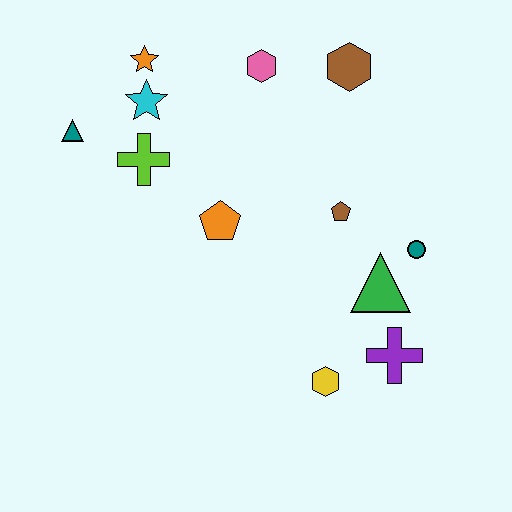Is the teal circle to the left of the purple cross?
No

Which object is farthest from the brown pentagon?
The teal triangle is farthest from the brown pentagon.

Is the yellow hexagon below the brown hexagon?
Yes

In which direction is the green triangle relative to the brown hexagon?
The green triangle is below the brown hexagon.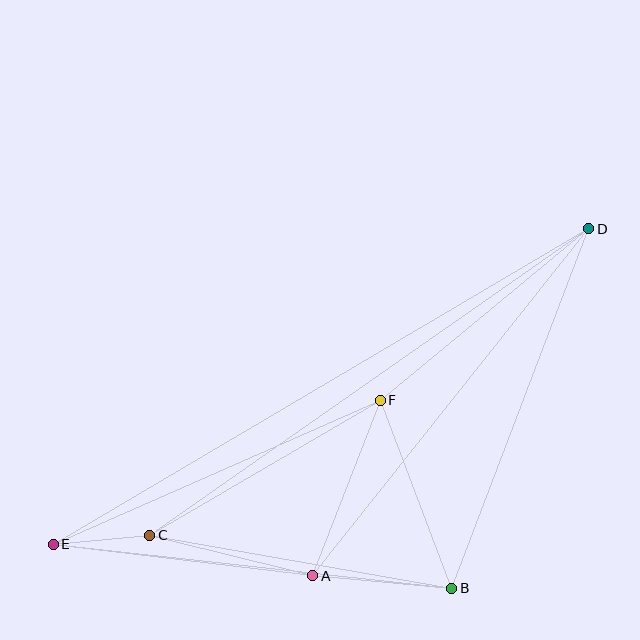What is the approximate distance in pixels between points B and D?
The distance between B and D is approximately 385 pixels.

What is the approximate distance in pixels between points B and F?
The distance between B and F is approximately 201 pixels.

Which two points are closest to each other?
Points C and E are closest to each other.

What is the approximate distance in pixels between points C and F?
The distance between C and F is approximately 267 pixels.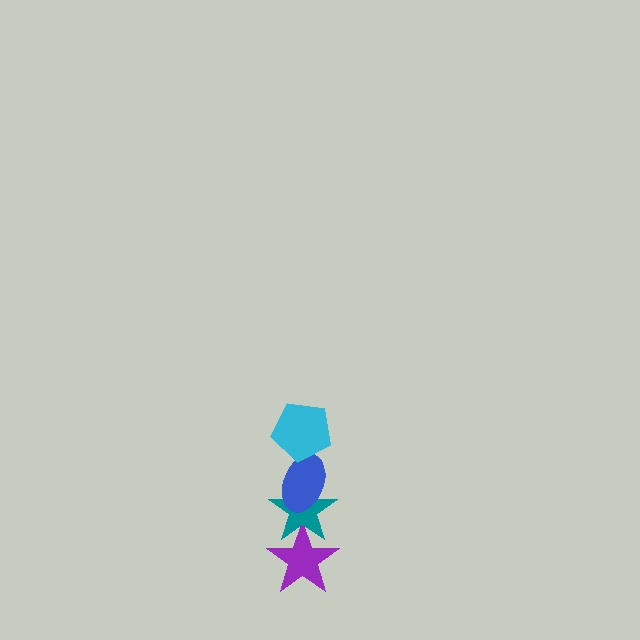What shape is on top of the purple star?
The teal star is on top of the purple star.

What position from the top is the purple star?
The purple star is 4th from the top.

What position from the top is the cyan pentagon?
The cyan pentagon is 1st from the top.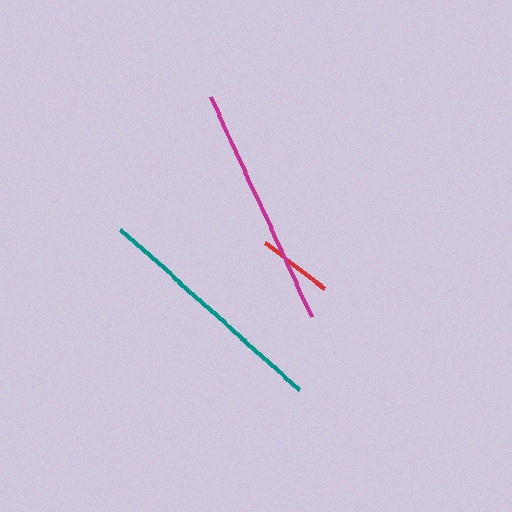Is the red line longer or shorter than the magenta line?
The magenta line is longer than the red line.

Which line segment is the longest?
The magenta line is the longest at approximately 242 pixels.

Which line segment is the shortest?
The red line is the shortest at approximately 75 pixels.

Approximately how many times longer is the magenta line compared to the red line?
The magenta line is approximately 3.2 times the length of the red line.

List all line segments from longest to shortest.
From longest to shortest: magenta, teal, red.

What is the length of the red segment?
The red segment is approximately 75 pixels long.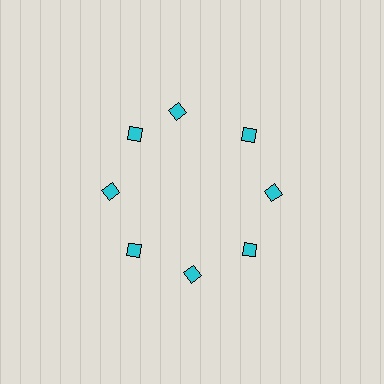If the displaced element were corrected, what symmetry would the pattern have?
It would have 8-fold rotational symmetry — the pattern would map onto itself every 45 degrees.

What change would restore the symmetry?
The symmetry would be restored by rotating it back into even spacing with its neighbors so that all 8 diamonds sit at equal angles and equal distance from the center.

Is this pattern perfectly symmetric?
No. The 8 cyan diamonds are arranged in a ring, but one element near the 12 o'clock position is rotated out of alignment along the ring, breaking the 8-fold rotational symmetry.